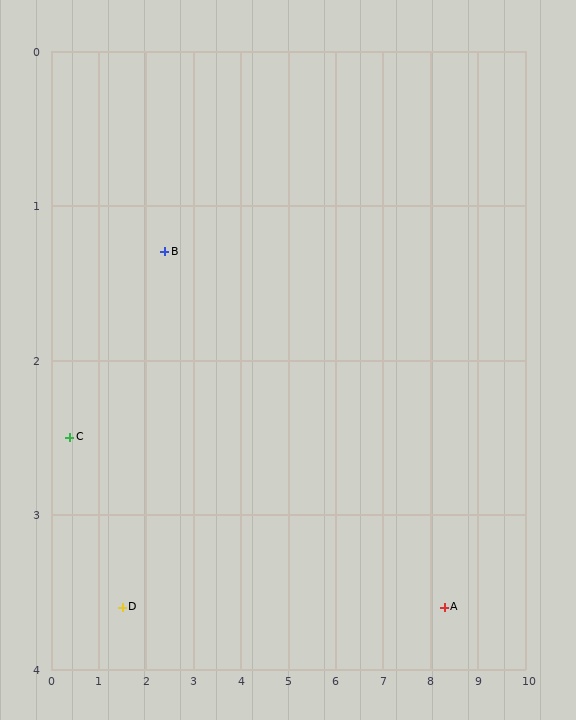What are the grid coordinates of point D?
Point D is at approximately (1.5, 3.6).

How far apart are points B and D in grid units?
Points B and D are about 2.5 grid units apart.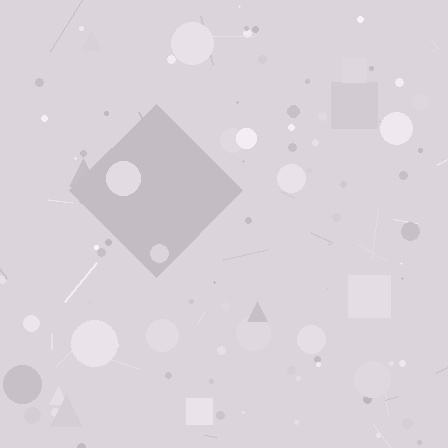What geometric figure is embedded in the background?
A diamond is embedded in the background.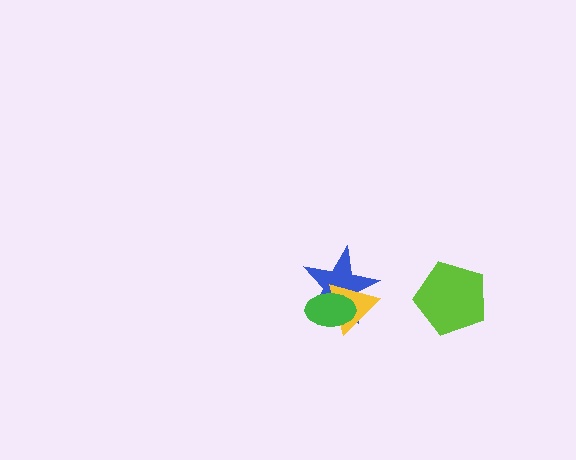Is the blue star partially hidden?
Yes, it is partially covered by another shape.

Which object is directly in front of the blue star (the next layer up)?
The yellow triangle is directly in front of the blue star.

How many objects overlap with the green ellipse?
2 objects overlap with the green ellipse.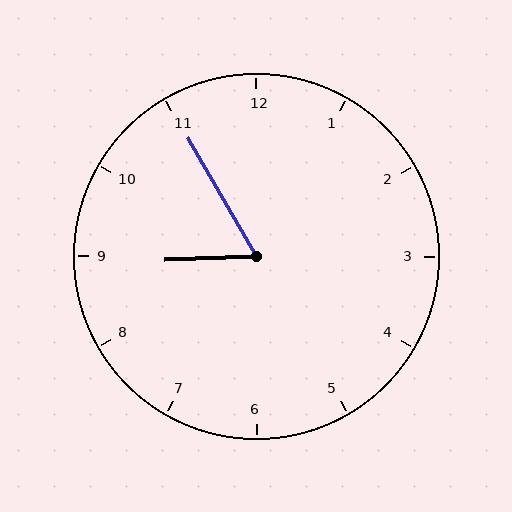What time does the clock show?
8:55.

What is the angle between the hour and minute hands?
Approximately 62 degrees.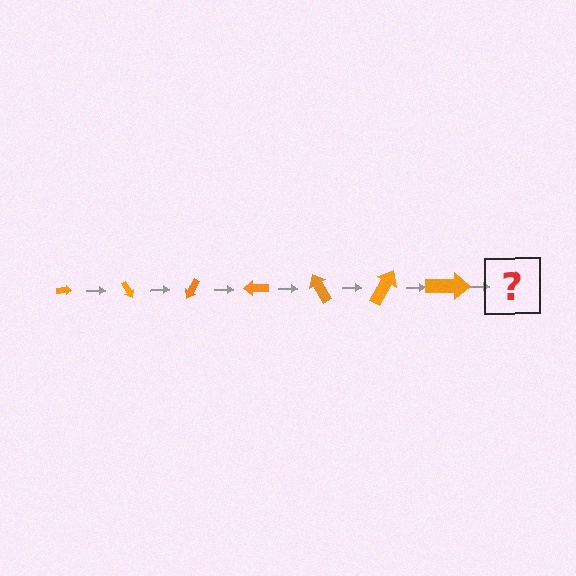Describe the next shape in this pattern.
It should be an arrow, larger than the previous one and rotated 420 degrees from the start.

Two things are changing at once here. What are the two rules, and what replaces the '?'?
The two rules are that the arrow grows larger each step and it rotates 60 degrees each step. The '?' should be an arrow, larger than the previous one and rotated 420 degrees from the start.